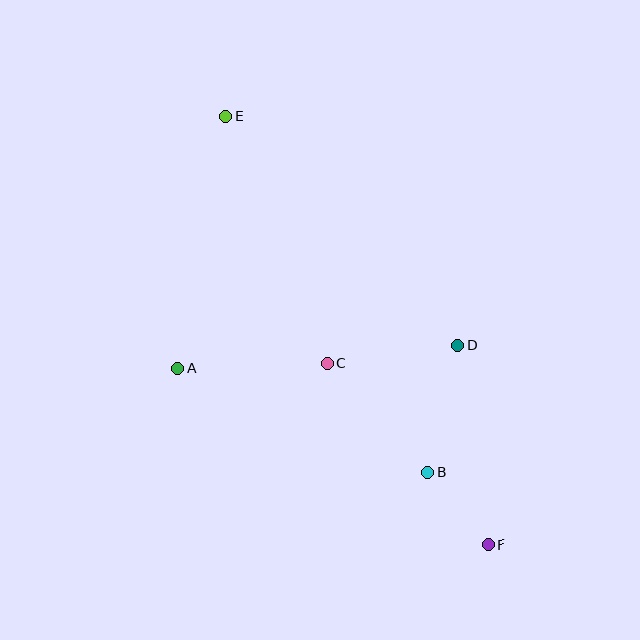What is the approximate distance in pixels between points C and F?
The distance between C and F is approximately 242 pixels.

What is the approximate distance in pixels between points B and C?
The distance between B and C is approximately 148 pixels.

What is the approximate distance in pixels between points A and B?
The distance between A and B is approximately 271 pixels.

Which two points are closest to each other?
Points B and F are closest to each other.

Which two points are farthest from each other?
Points E and F are farthest from each other.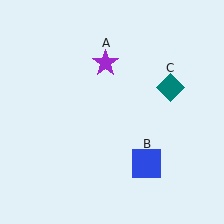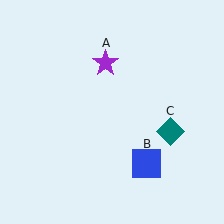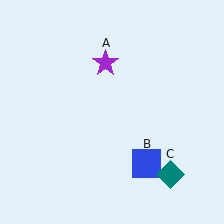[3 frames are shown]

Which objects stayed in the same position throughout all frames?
Purple star (object A) and blue square (object B) remained stationary.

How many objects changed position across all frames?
1 object changed position: teal diamond (object C).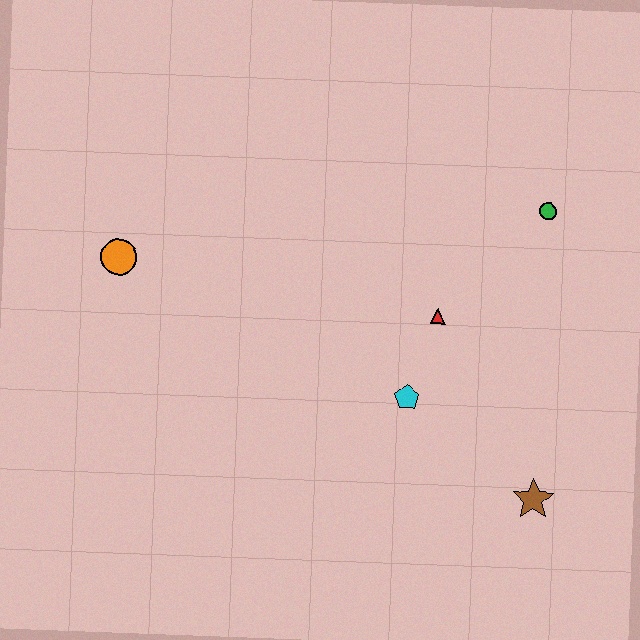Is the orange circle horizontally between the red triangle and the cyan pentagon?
No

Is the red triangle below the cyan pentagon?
No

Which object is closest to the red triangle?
The cyan pentagon is closest to the red triangle.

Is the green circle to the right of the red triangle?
Yes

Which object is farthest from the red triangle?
The orange circle is farthest from the red triangle.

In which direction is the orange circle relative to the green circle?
The orange circle is to the left of the green circle.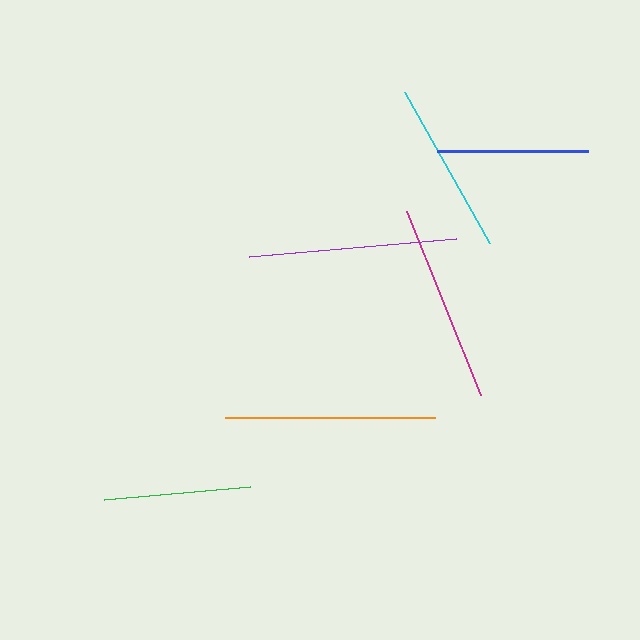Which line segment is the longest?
The orange line is the longest at approximately 210 pixels.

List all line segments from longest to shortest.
From longest to shortest: orange, purple, magenta, cyan, blue, green.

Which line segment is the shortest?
The green line is the shortest at approximately 147 pixels.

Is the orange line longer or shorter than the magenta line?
The orange line is longer than the magenta line.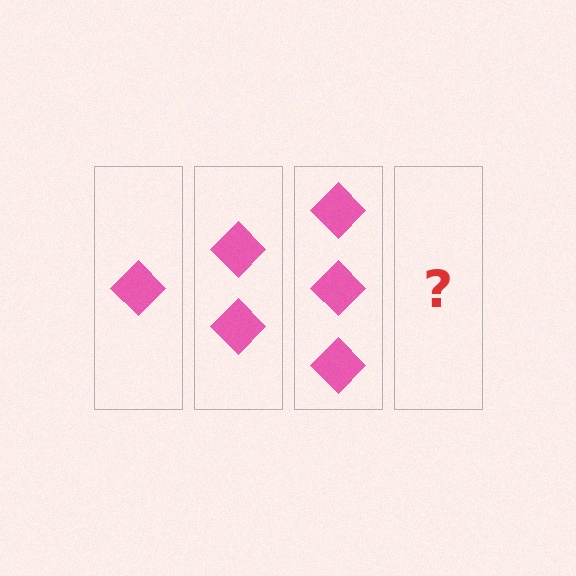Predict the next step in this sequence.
The next step is 4 diamonds.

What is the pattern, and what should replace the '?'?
The pattern is that each step adds one more diamond. The '?' should be 4 diamonds.